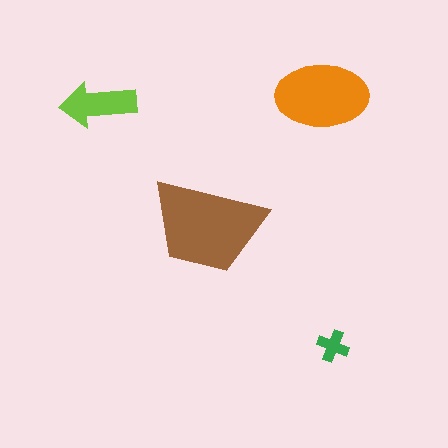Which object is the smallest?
The green cross.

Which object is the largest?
The brown trapezoid.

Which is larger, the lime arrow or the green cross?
The lime arrow.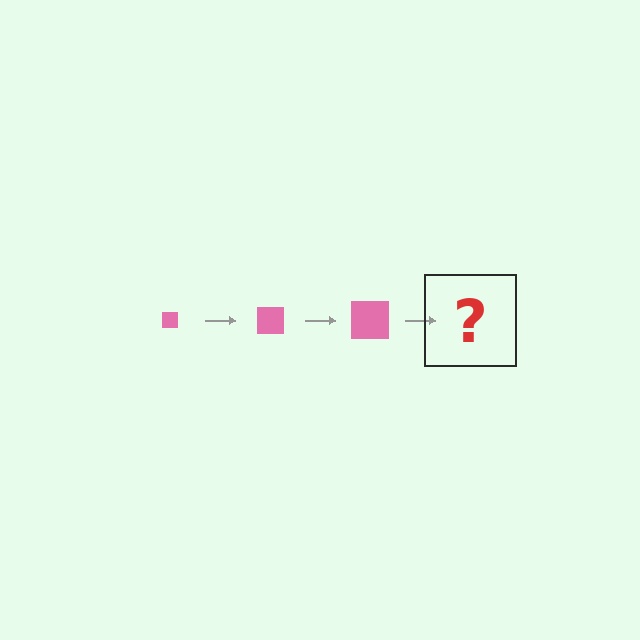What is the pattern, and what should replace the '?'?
The pattern is that the square gets progressively larger each step. The '?' should be a pink square, larger than the previous one.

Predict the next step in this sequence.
The next step is a pink square, larger than the previous one.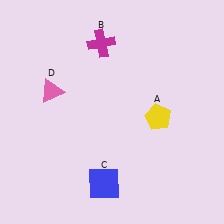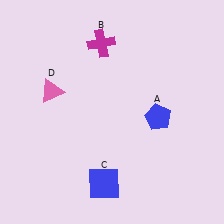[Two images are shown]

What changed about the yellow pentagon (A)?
In Image 1, A is yellow. In Image 2, it changed to blue.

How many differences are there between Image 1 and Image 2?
There is 1 difference between the two images.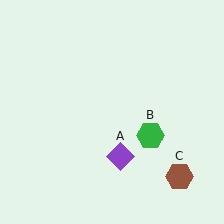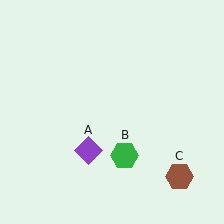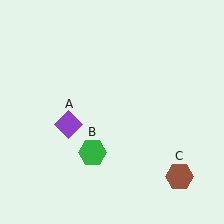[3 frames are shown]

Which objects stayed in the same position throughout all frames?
Brown hexagon (object C) remained stationary.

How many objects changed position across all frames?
2 objects changed position: purple diamond (object A), green hexagon (object B).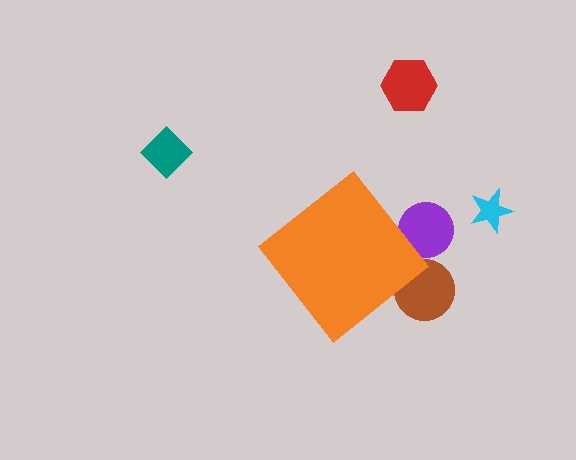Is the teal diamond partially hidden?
No, the teal diamond is fully visible.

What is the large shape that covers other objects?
An orange diamond.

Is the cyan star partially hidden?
No, the cyan star is fully visible.